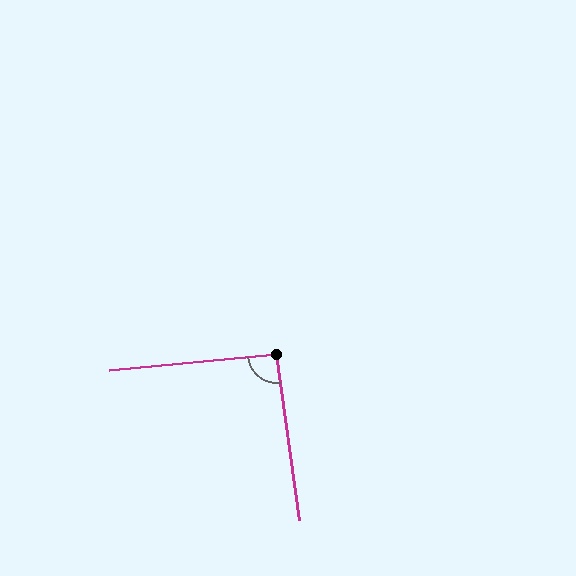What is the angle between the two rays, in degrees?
Approximately 92 degrees.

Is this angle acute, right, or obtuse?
It is approximately a right angle.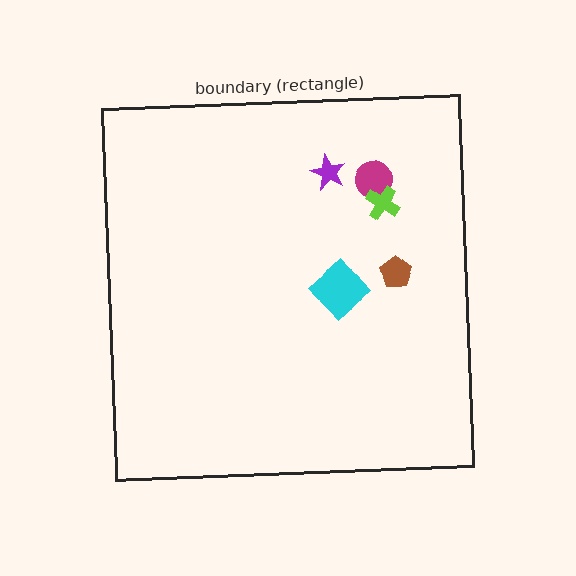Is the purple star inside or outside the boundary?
Inside.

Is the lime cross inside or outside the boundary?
Inside.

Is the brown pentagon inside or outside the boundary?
Inside.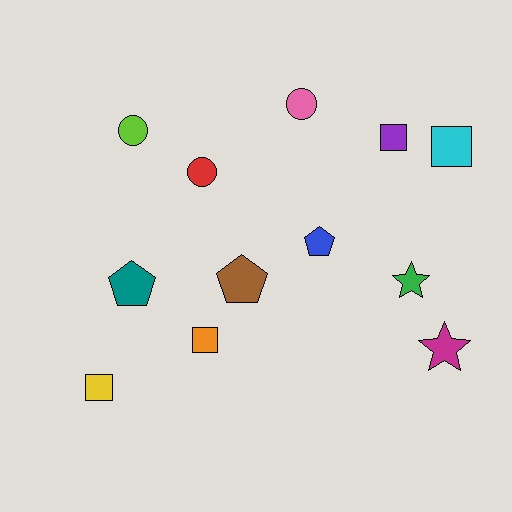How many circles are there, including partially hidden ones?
There are 3 circles.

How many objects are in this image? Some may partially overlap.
There are 12 objects.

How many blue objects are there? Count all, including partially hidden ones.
There is 1 blue object.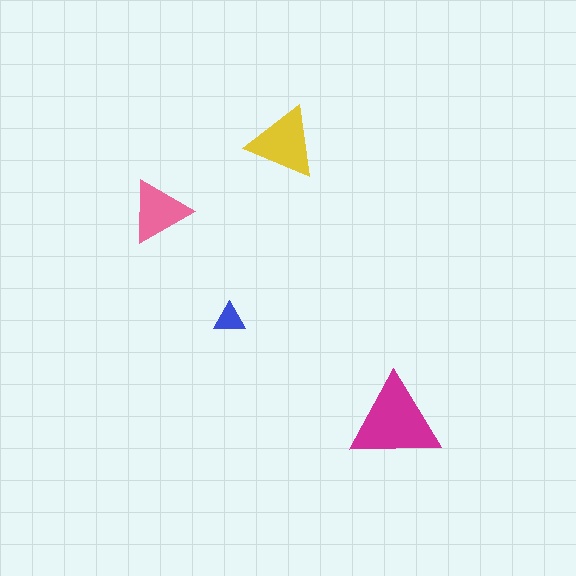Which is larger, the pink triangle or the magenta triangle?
The magenta one.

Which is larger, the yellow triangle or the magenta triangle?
The magenta one.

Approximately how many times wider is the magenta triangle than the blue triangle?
About 3 times wider.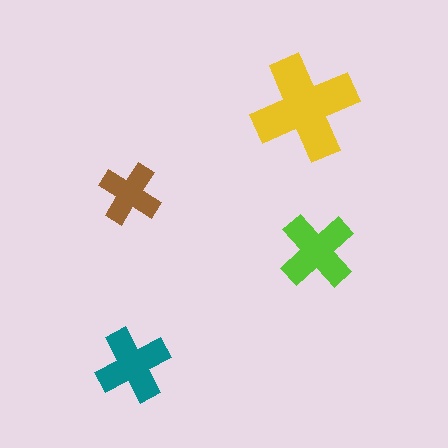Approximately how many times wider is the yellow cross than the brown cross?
About 1.5 times wider.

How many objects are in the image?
There are 4 objects in the image.